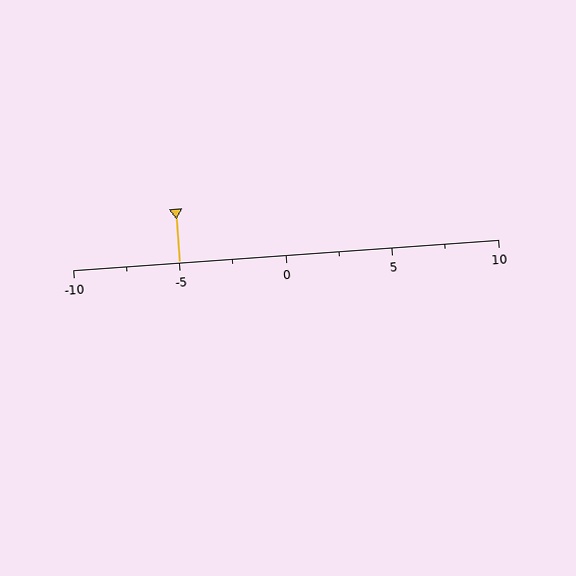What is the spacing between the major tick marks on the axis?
The major ticks are spaced 5 apart.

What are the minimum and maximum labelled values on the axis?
The axis runs from -10 to 10.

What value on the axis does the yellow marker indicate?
The marker indicates approximately -5.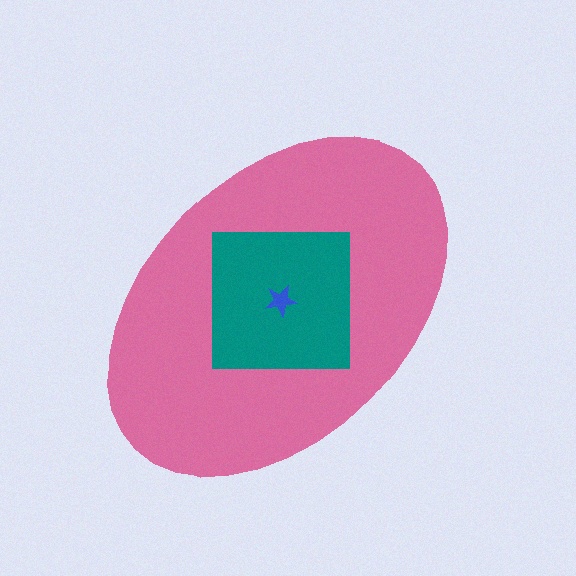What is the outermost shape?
The pink ellipse.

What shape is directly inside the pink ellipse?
The teal square.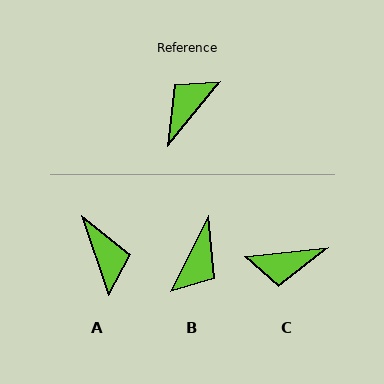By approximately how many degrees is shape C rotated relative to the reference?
Approximately 135 degrees counter-clockwise.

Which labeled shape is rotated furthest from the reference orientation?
B, about 168 degrees away.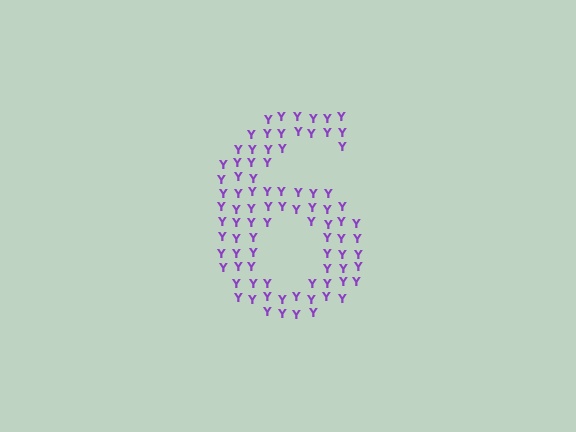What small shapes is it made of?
It is made of small letter Y's.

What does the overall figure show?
The overall figure shows the digit 6.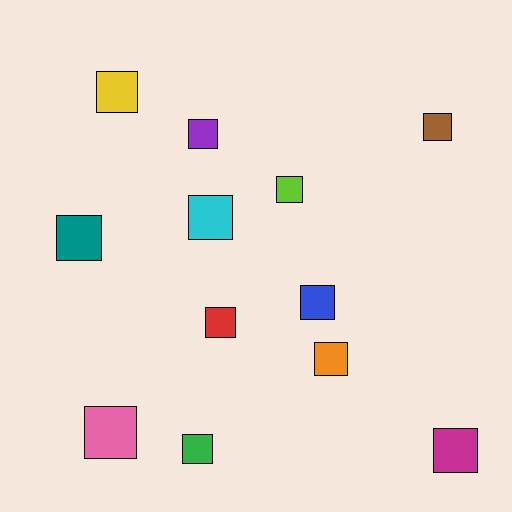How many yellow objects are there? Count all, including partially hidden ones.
There is 1 yellow object.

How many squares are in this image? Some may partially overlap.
There are 12 squares.